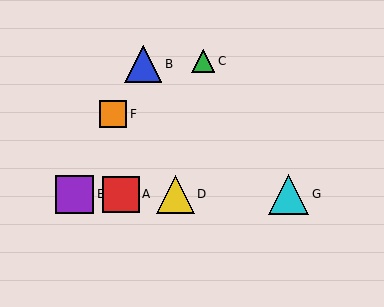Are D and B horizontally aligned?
No, D is at y≈194 and B is at y≈64.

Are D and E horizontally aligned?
Yes, both are at y≈194.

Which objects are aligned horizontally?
Objects A, D, E, G are aligned horizontally.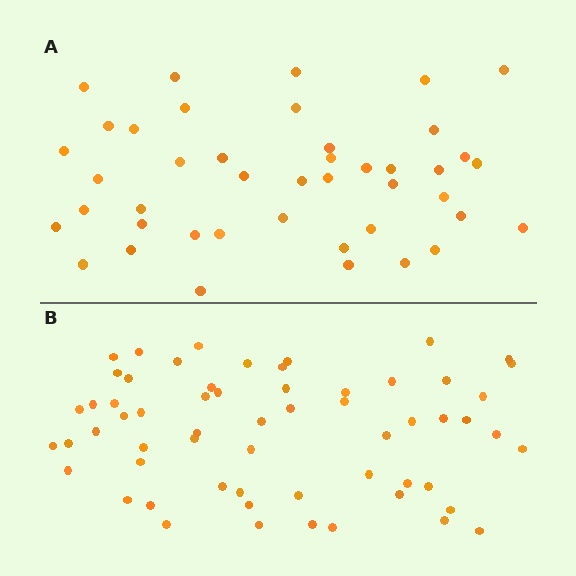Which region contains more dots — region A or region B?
Region B (the bottom region) has more dots.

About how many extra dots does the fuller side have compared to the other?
Region B has approximately 15 more dots than region A.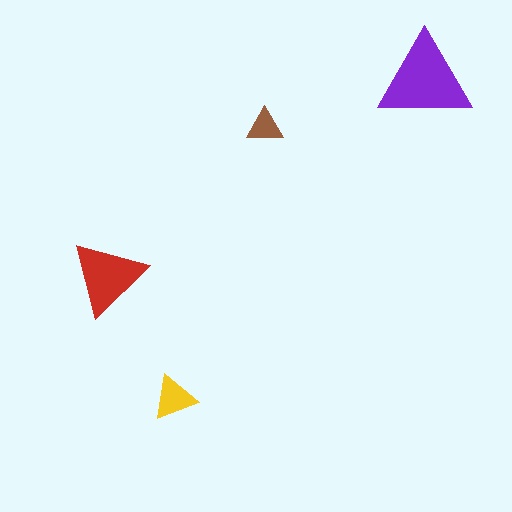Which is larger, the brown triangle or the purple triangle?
The purple one.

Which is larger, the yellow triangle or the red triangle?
The red one.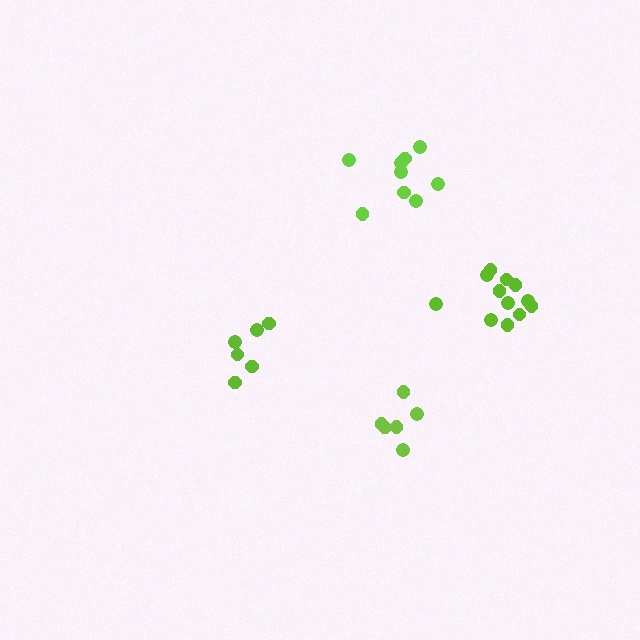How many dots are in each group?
Group 1: 6 dots, Group 2: 6 dots, Group 3: 9 dots, Group 4: 12 dots (33 total).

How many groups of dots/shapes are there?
There are 4 groups.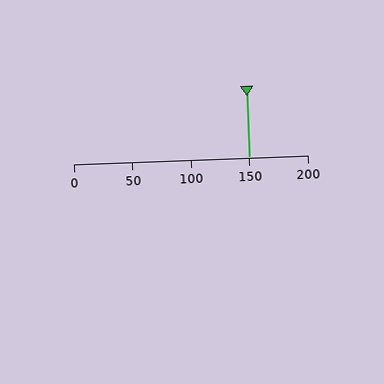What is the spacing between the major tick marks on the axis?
The major ticks are spaced 50 apart.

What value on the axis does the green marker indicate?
The marker indicates approximately 150.